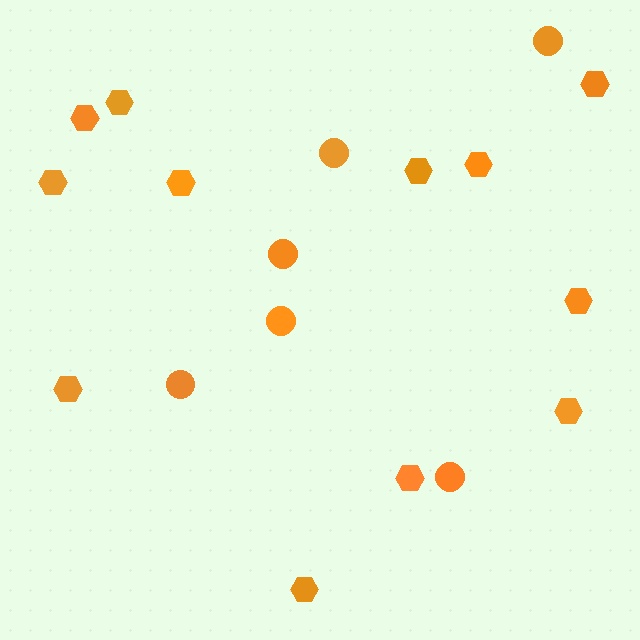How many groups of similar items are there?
There are 2 groups: one group of circles (6) and one group of hexagons (12).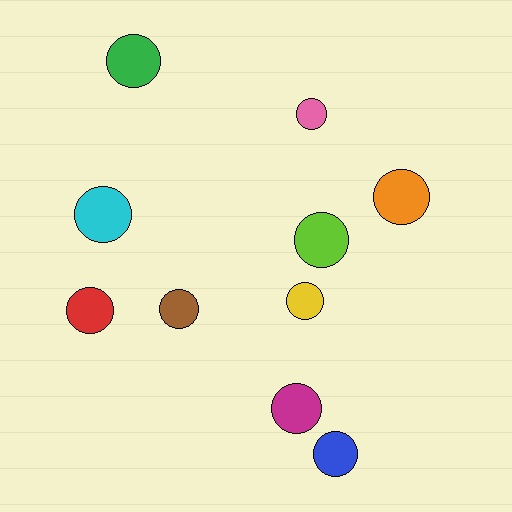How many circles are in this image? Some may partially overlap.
There are 10 circles.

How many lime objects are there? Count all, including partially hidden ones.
There is 1 lime object.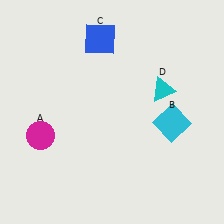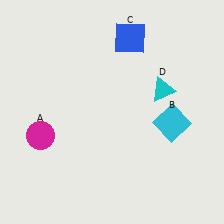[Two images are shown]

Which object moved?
The blue square (C) moved right.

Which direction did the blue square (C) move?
The blue square (C) moved right.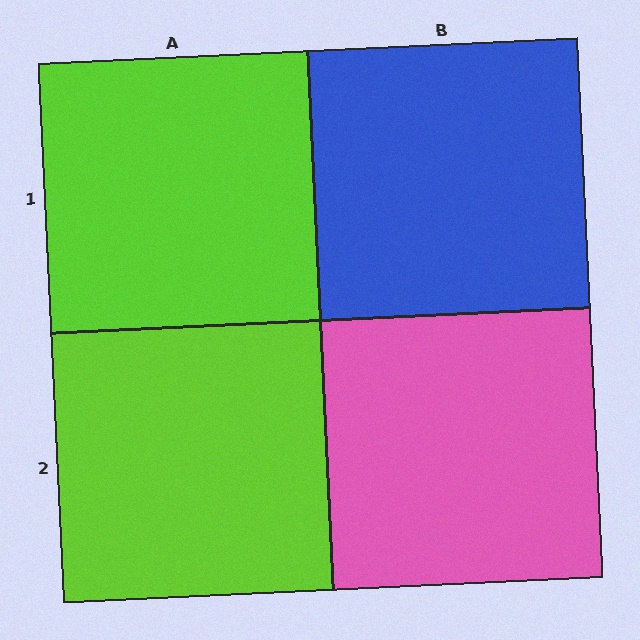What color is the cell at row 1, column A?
Lime.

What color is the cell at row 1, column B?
Blue.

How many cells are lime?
2 cells are lime.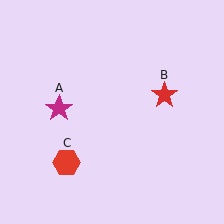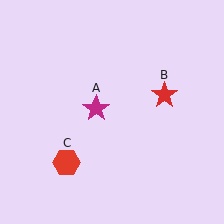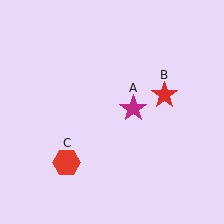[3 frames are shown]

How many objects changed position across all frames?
1 object changed position: magenta star (object A).